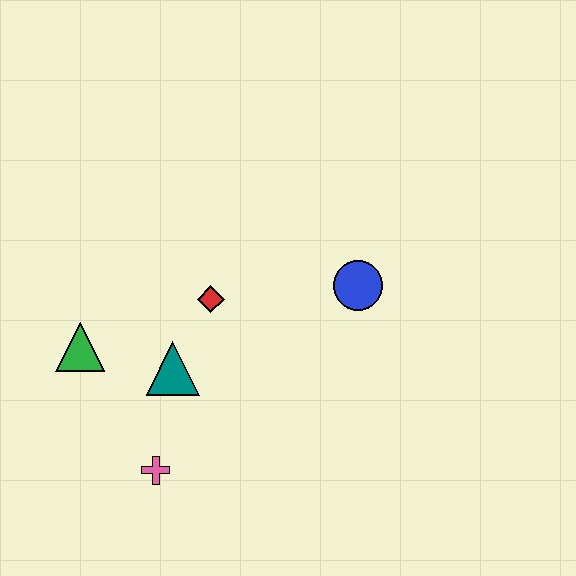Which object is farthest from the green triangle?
The blue circle is farthest from the green triangle.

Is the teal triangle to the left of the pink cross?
No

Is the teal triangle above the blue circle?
No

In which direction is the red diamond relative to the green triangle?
The red diamond is to the right of the green triangle.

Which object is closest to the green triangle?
The teal triangle is closest to the green triangle.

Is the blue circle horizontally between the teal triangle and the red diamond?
No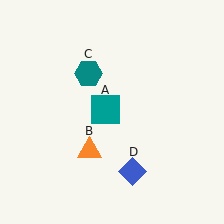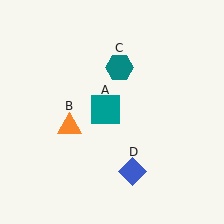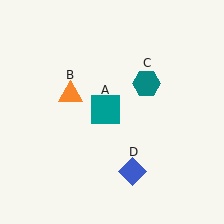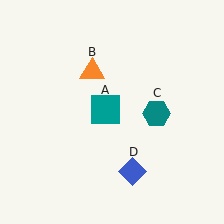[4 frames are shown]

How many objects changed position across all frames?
2 objects changed position: orange triangle (object B), teal hexagon (object C).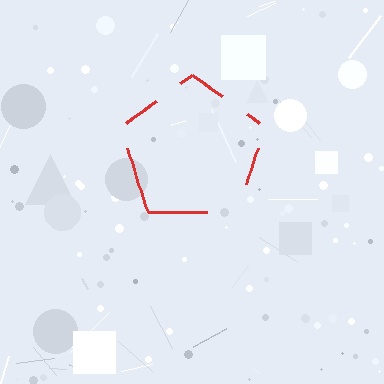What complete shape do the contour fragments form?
The contour fragments form a pentagon.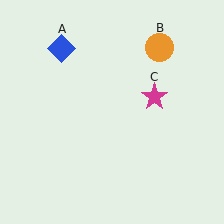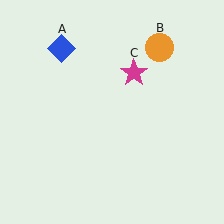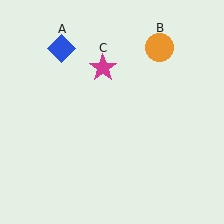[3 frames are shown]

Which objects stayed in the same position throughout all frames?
Blue diamond (object A) and orange circle (object B) remained stationary.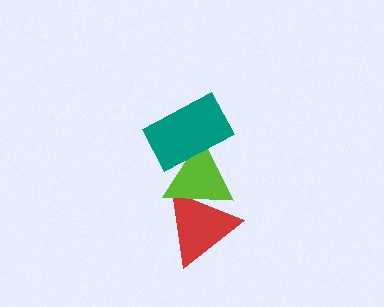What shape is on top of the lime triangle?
The teal rectangle is on top of the lime triangle.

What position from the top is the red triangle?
The red triangle is 3rd from the top.